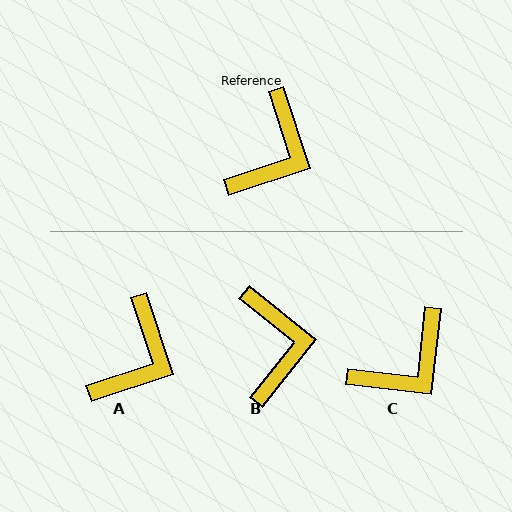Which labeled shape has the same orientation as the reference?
A.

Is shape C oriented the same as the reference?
No, it is off by about 24 degrees.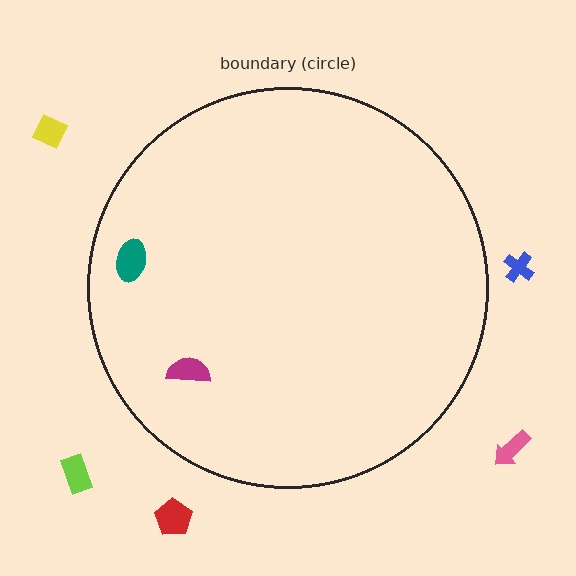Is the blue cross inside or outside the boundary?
Outside.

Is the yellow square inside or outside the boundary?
Outside.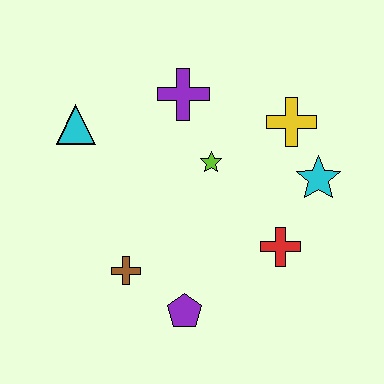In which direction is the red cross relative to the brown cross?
The red cross is to the right of the brown cross.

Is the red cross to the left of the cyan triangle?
No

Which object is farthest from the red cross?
The cyan triangle is farthest from the red cross.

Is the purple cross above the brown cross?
Yes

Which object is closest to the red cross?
The cyan star is closest to the red cross.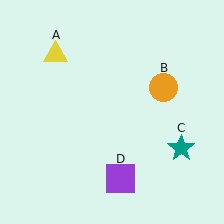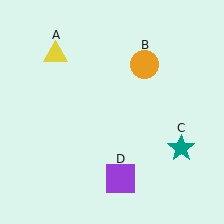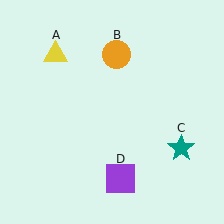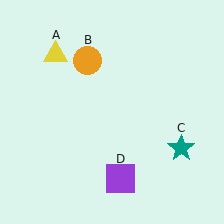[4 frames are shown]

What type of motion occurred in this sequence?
The orange circle (object B) rotated counterclockwise around the center of the scene.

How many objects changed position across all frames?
1 object changed position: orange circle (object B).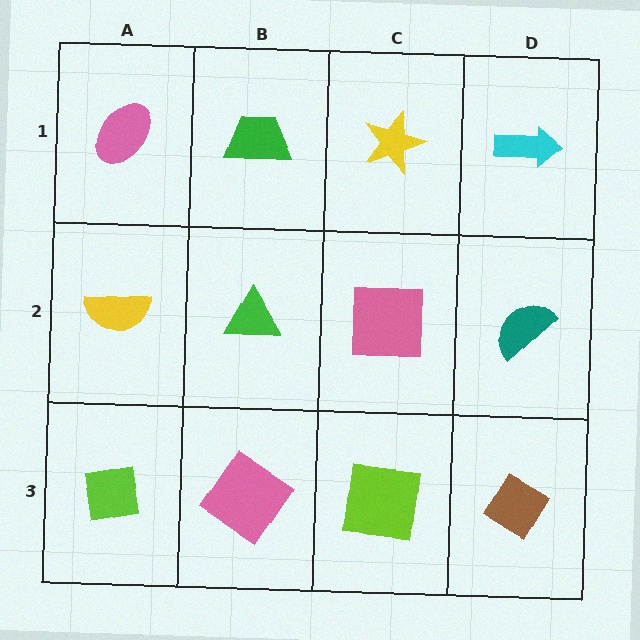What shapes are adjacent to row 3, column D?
A teal semicircle (row 2, column D), a lime square (row 3, column C).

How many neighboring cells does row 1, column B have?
3.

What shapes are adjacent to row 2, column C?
A yellow star (row 1, column C), a lime square (row 3, column C), a green triangle (row 2, column B), a teal semicircle (row 2, column D).